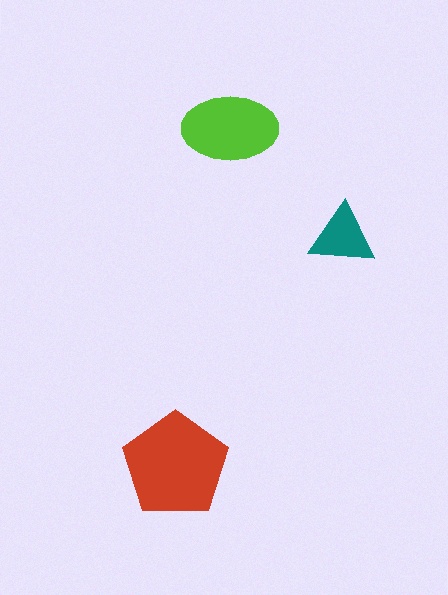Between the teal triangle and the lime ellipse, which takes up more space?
The lime ellipse.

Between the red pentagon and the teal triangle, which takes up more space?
The red pentagon.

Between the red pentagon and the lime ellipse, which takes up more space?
The red pentagon.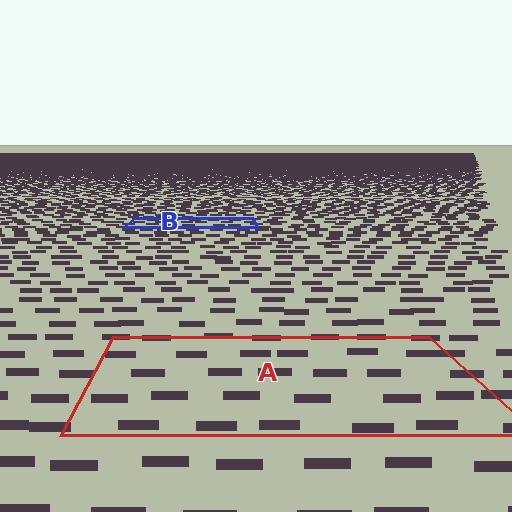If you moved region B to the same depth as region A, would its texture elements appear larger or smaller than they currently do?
They would appear larger. At a closer depth, the same texture elements are projected at a bigger on-screen size.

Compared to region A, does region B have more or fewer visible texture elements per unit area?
Region B has more texture elements per unit area — they are packed more densely because it is farther away.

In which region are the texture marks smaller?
The texture marks are smaller in region B, because it is farther away.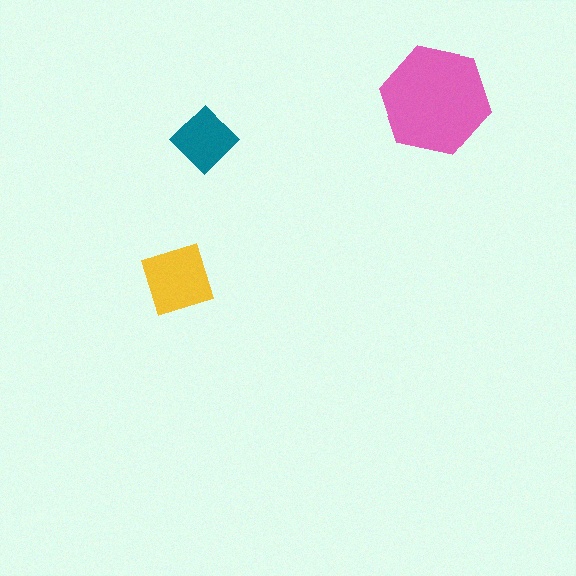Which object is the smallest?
The teal diamond.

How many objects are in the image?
There are 3 objects in the image.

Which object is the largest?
The pink hexagon.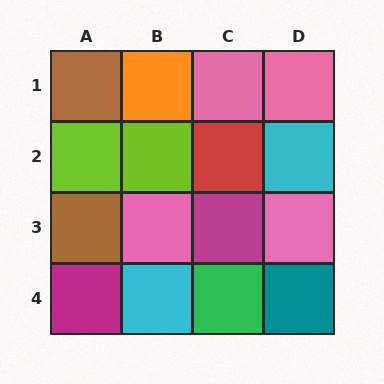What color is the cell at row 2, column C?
Red.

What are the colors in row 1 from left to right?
Brown, orange, pink, pink.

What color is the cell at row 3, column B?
Pink.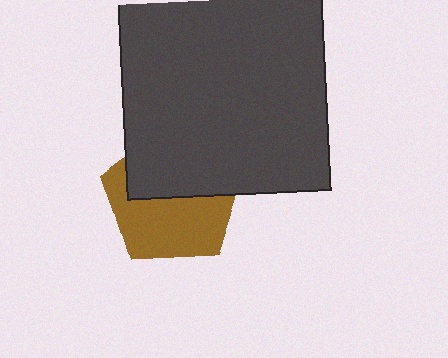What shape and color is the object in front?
The object in front is a dark gray square.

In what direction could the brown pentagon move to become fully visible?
The brown pentagon could move down. That would shift it out from behind the dark gray square entirely.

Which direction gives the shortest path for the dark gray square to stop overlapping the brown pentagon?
Moving up gives the shortest separation.